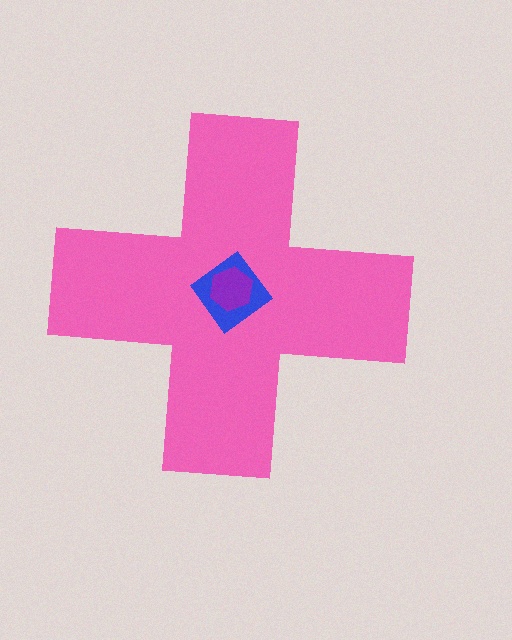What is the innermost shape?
The purple hexagon.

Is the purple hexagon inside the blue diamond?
Yes.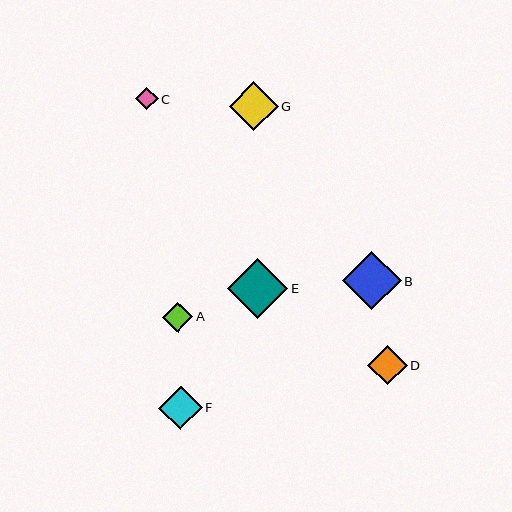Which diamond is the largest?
Diamond E is the largest with a size of approximately 60 pixels.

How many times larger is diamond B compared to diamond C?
Diamond B is approximately 2.6 times the size of diamond C.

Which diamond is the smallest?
Diamond C is the smallest with a size of approximately 22 pixels.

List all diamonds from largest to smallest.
From largest to smallest: E, B, G, F, D, A, C.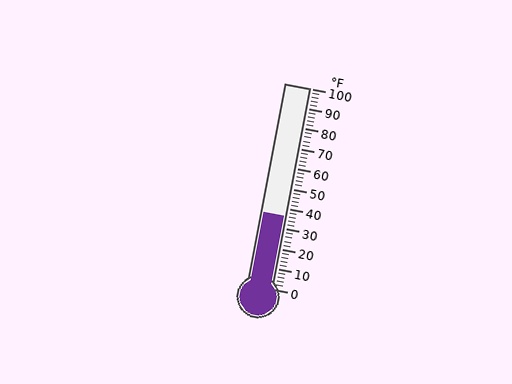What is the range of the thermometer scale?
The thermometer scale ranges from 0°F to 100°F.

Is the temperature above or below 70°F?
The temperature is below 70°F.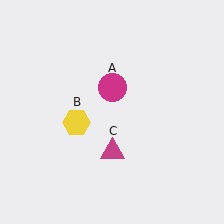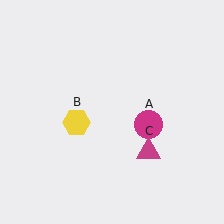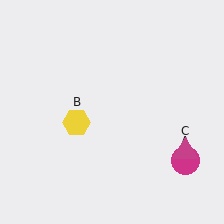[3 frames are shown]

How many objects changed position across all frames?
2 objects changed position: magenta circle (object A), magenta triangle (object C).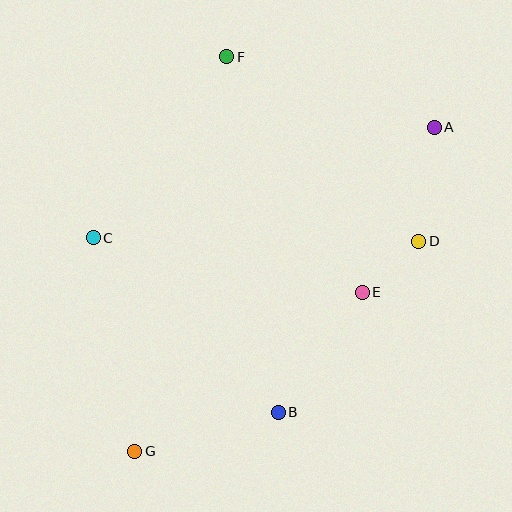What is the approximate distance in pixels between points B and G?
The distance between B and G is approximately 149 pixels.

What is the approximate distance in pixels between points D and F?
The distance between D and F is approximately 267 pixels.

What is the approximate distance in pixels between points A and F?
The distance between A and F is approximately 219 pixels.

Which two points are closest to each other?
Points D and E are closest to each other.